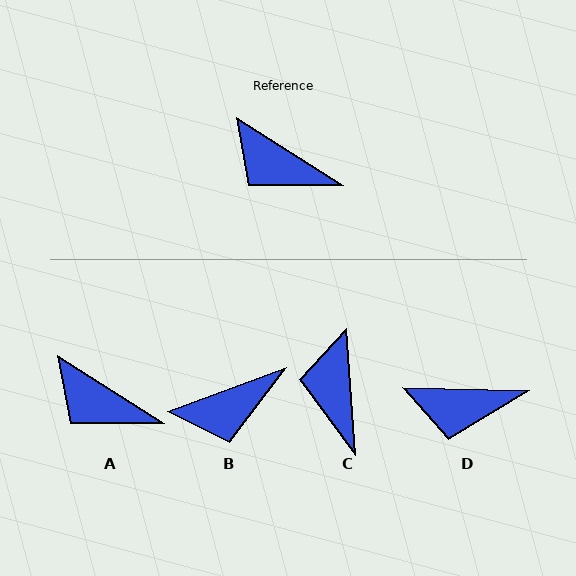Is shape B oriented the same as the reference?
No, it is off by about 53 degrees.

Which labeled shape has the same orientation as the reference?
A.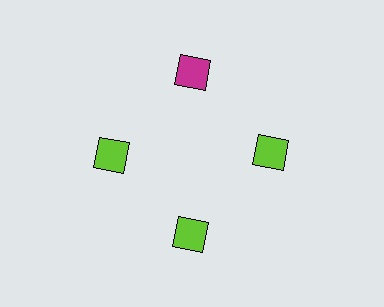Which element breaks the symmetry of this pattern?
The magenta diamond at roughly the 12 o'clock position breaks the symmetry. All other shapes are lime diamonds.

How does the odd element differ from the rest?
It has a different color: magenta instead of lime.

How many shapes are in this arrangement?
There are 4 shapes arranged in a ring pattern.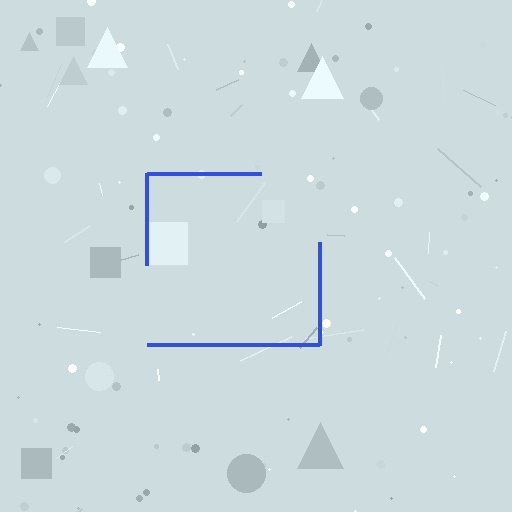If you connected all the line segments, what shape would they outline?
They would outline a square.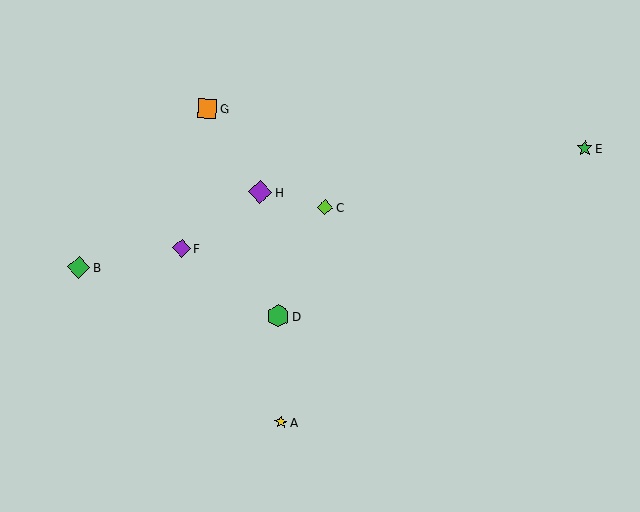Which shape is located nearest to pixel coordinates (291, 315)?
The green hexagon (labeled D) at (278, 316) is nearest to that location.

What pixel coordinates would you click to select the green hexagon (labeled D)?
Click at (278, 316) to select the green hexagon D.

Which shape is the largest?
The purple diamond (labeled H) is the largest.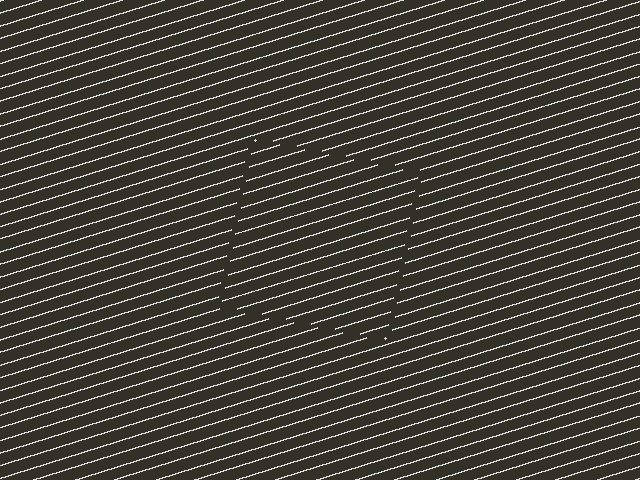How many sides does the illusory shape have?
4 sides — the line-ends trace a square.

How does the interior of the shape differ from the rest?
The interior of the shape contains the same grating, shifted by half a period — the contour is defined by the phase discontinuity where line-ends from the inner and outer gratings abut.